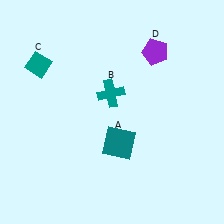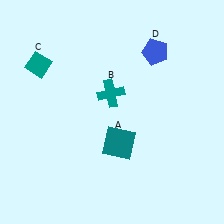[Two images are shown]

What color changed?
The pentagon (D) changed from purple in Image 1 to blue in Image 2.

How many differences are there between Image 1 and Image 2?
There is 1 difference between the two images.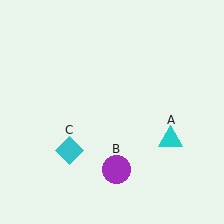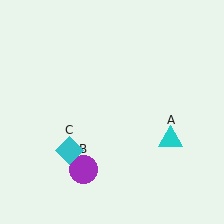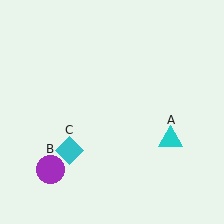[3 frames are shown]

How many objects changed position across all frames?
1 object changed position: purple circle (object B).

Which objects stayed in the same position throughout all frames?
Cyan triangle (object A) and cyan diamond (object C) remained stationary.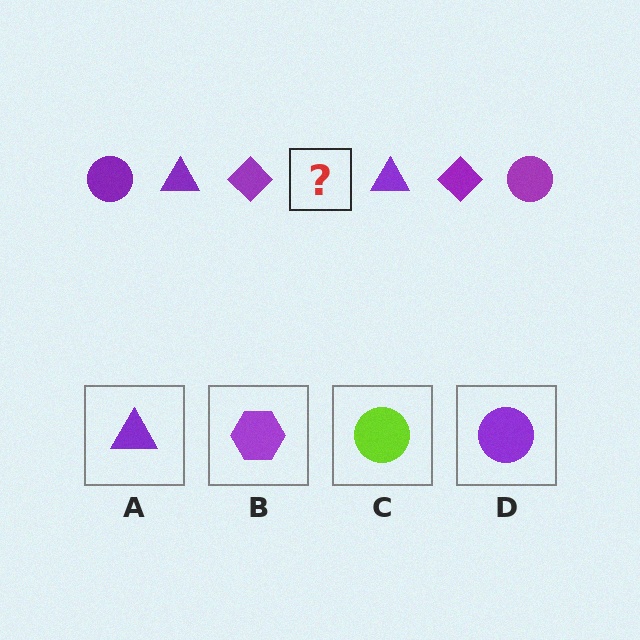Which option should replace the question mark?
Option D.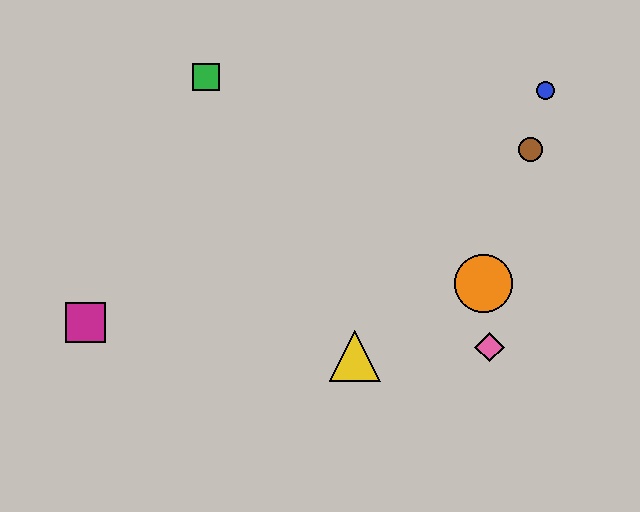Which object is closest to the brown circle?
The blue circle is closest to the brown circle.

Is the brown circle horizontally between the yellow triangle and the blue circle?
Yes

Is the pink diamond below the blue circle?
Yes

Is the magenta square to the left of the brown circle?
Yes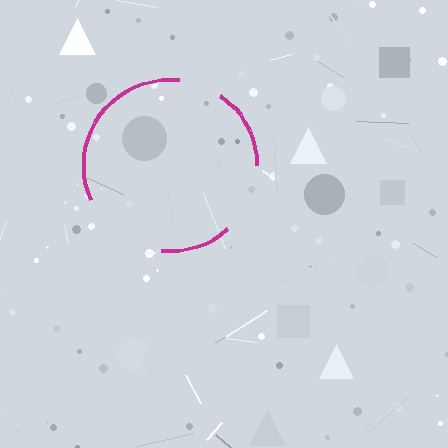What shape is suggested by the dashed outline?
The dashed outline suggests a circle.